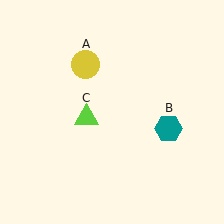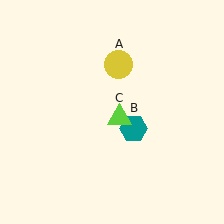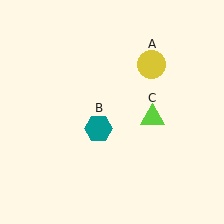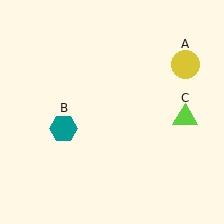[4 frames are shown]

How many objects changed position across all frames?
3 objects changed position: yellow circle (object A), teal hexagon (object B), lime triangle (object C).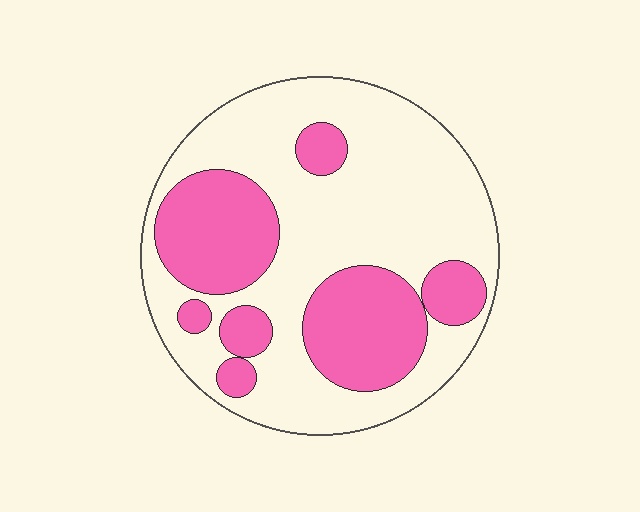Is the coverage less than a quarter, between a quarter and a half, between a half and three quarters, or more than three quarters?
Between a quarter and a half.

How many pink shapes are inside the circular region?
7.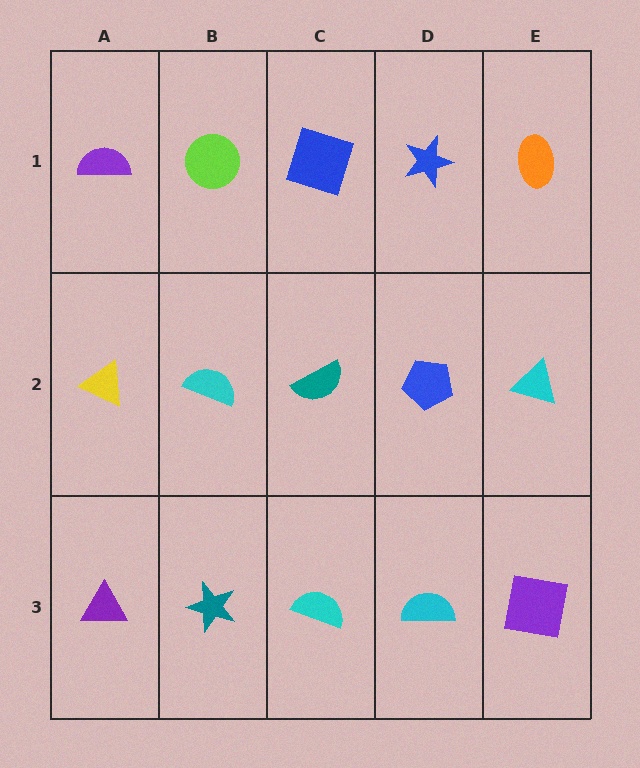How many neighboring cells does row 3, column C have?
3.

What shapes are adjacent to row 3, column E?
A cyan triangle (row 2, column E), a cyan semicircle (row 3, column D).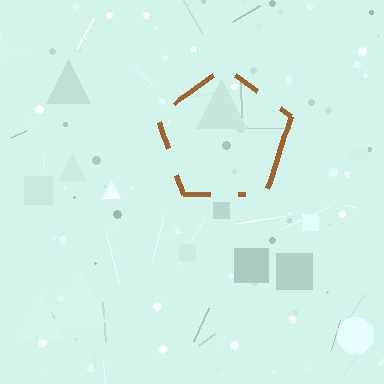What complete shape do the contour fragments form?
The contour fragments form a pentagon.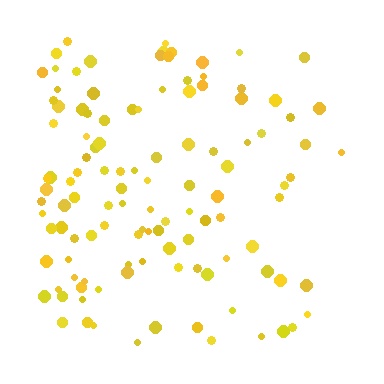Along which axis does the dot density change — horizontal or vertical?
Horizontal.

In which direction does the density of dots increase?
From right to left, with the left side densest.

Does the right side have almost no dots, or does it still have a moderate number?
Still a moderate number, just noticeably fewer than the left.